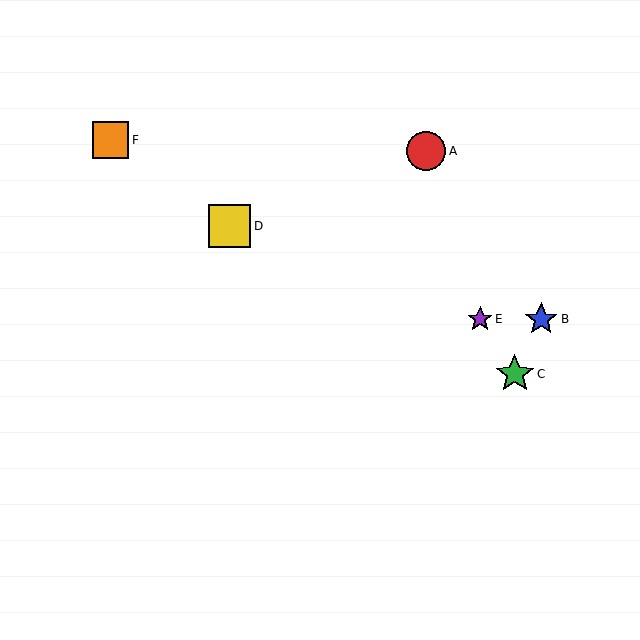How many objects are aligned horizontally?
2 objects (B, E) are aligned horizontally.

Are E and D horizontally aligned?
No, E is at y≈319 and D is at y≈226.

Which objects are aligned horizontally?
Objects B, E are aligned horizontally.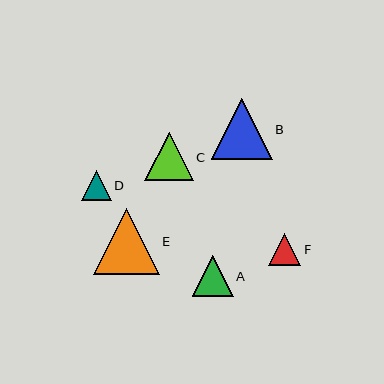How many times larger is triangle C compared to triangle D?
Triangle C is approximately 1.6 times the size of triangle D.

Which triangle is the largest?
Triangle E is the largest with a size of approximately 65 pixels.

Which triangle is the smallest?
Triangle D is the smallest with a size of approximately 30 pixels.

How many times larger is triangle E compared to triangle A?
Triangle E is approximately 1.6 times the size of triangle A.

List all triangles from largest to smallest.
From largest to smallest: E, B, C, A, F, D.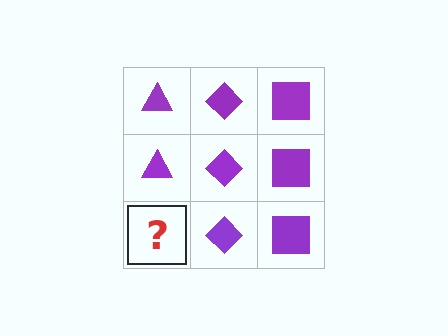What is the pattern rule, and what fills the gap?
The rule is that each column has a consistent shape. The gap should be filled with a purple triangle.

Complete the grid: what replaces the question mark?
The question mark should be replaced with a purple triangle.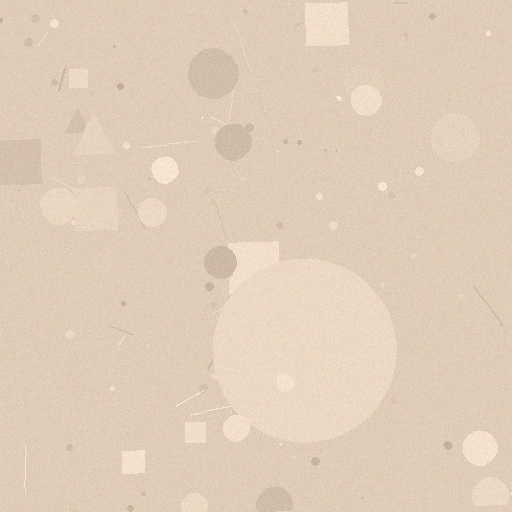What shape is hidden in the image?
A circle is hidden in the image.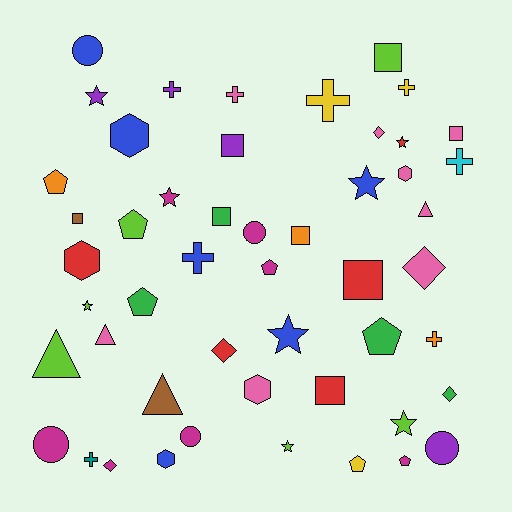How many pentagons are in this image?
There are 7 pentagons.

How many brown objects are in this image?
There are 2 brown objects.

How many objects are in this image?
There are 50 objects.